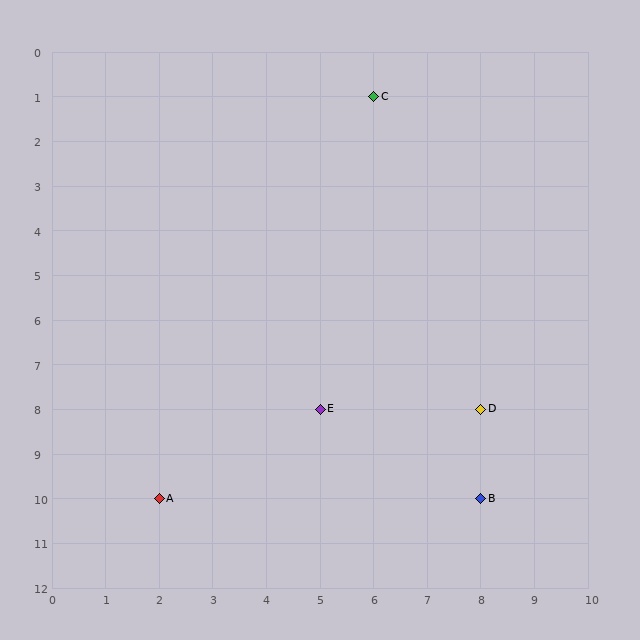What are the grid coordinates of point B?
Point B is at grid coordinates (8, 10).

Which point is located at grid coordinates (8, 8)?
Point D is at (8, 8).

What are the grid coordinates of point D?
Point D is at grid coordinates (8, 8).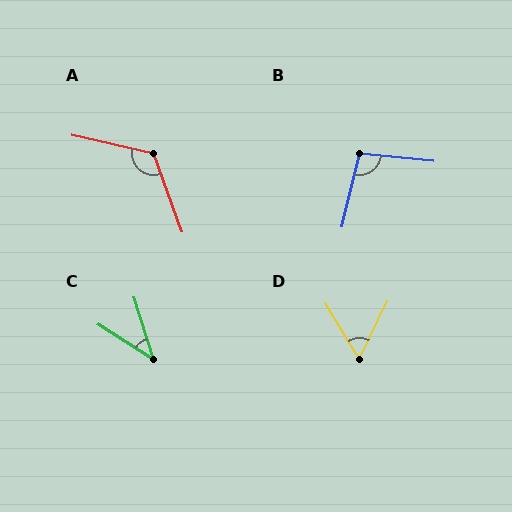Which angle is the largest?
A, at approximately 123 degrees.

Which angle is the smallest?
C, at approximately 40 degrees.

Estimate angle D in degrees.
Approximately 57 degrees.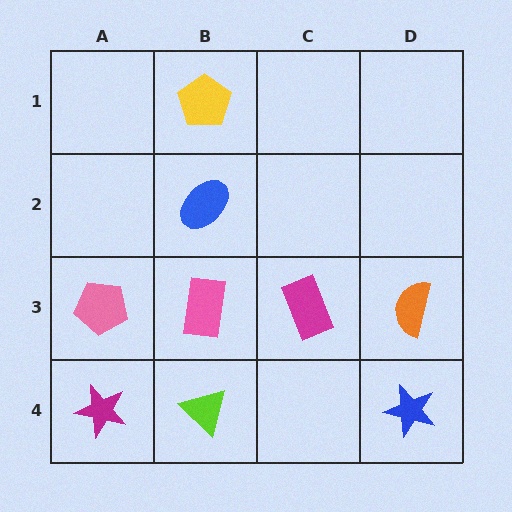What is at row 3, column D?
An orange semicircle.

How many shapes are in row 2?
1 shape.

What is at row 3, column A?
A pink pentagon.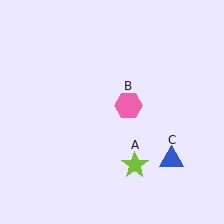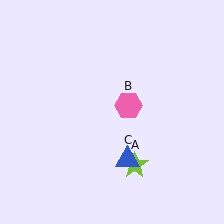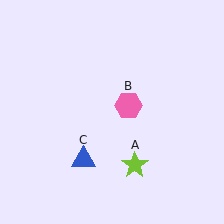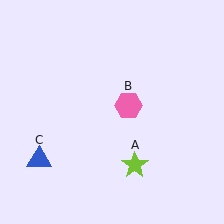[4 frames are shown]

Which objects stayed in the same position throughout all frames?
Lime star (object A) and pink hexagon (object B) remained stationary.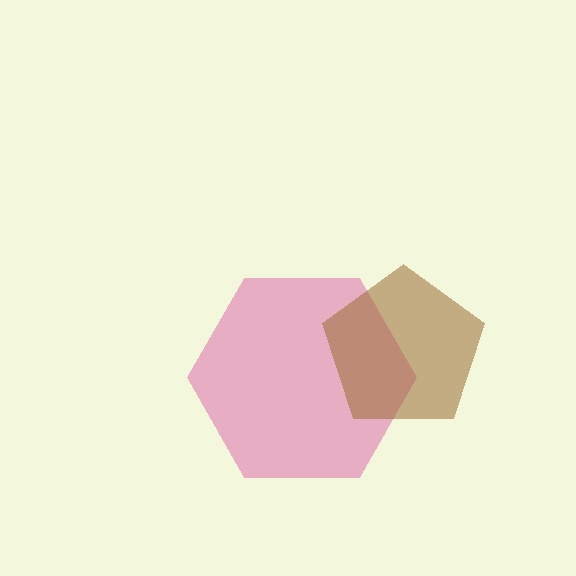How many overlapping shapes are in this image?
There are 2 overlapping shapes in the image.